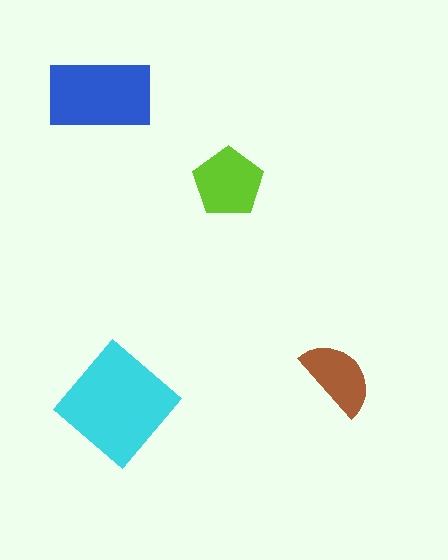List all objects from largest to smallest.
The cyan diamond, the blue rectangle, the lime pentagon, the brown semicircle.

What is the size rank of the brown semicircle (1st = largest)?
4th.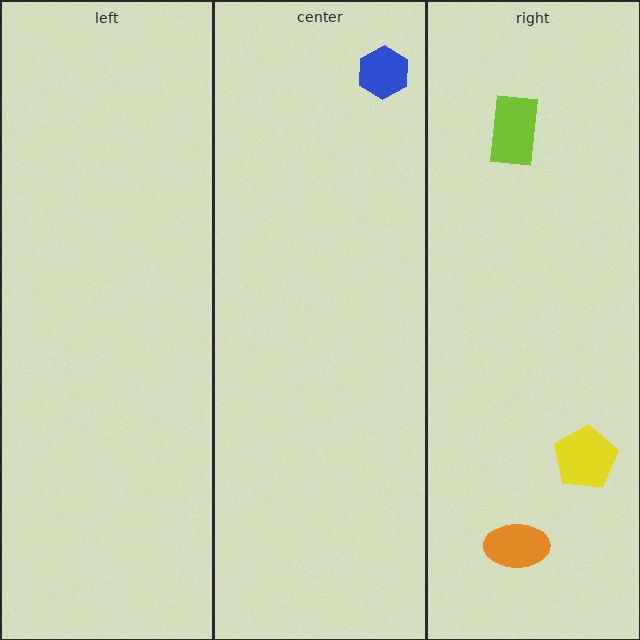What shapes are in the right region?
The lime rectangle, the yellow pentagon, the orange ellipse.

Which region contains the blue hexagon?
The center region.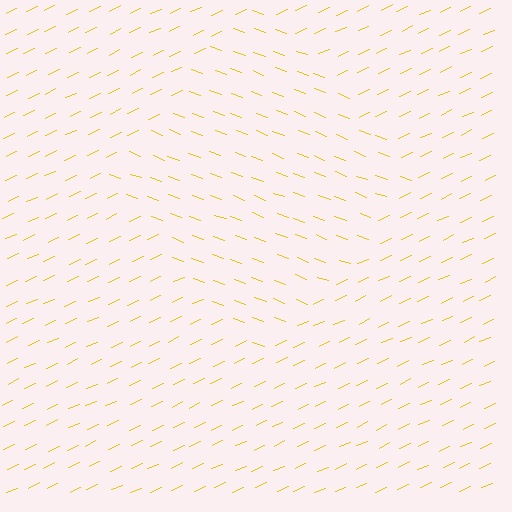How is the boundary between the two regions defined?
The boundary is defined purely by a change in line orientation (approximately 45 degrees difference). All lines are the same color and thickness.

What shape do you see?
I see a diamond.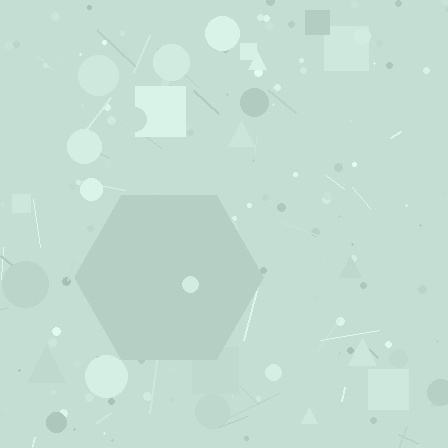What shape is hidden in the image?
A hexagon is hidden in the image.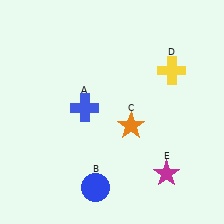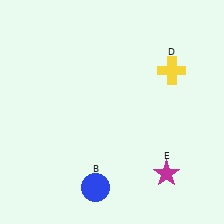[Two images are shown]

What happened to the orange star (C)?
The orange star (C) was removed in Image 2. It was in the bottom-right area of Image 1.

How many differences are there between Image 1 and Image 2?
There are 2 differences between the two images.